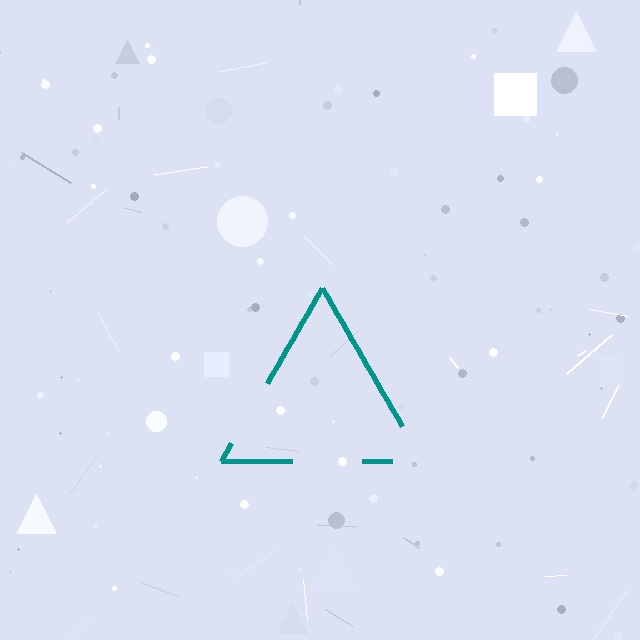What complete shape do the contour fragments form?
The contour fragments form a triangle.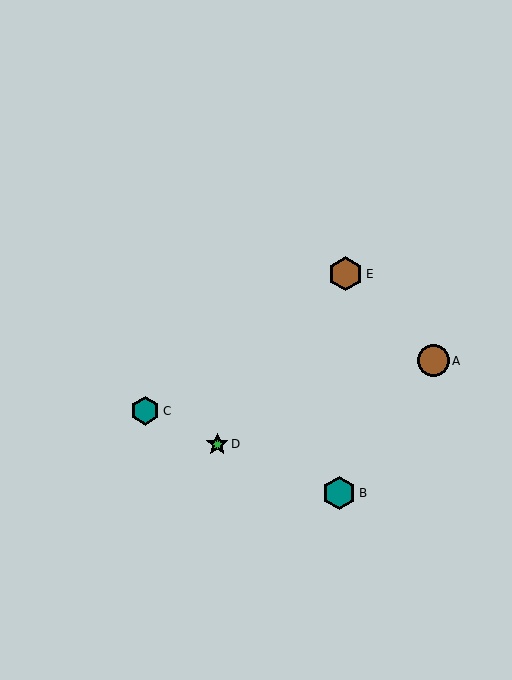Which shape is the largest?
The brown hexagon (labeled E) is the largest.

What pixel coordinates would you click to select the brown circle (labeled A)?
Click at (433, 361) to select the brown circle A.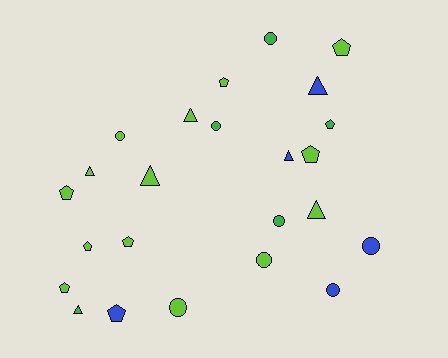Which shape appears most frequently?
Pentagon, with 9 objects.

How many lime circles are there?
There are 3 lime circles.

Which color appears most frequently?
Lime, with 14 objects.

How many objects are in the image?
There are 24 objects.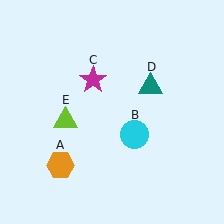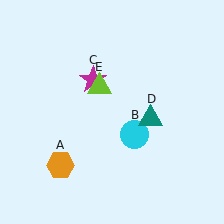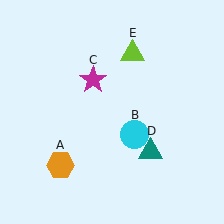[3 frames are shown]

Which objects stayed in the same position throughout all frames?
Orange hexagon (object A) and cyan circle (object B) and magenta star (object C) remained stationary.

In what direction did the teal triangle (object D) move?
The teal triangle (object D) moved down.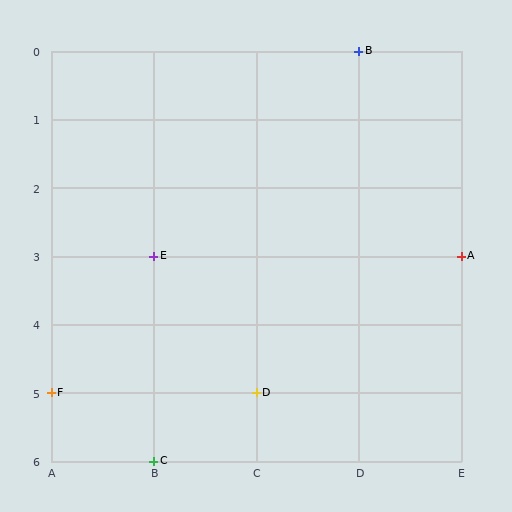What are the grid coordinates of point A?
Point A is at grid coordinates (E, 3).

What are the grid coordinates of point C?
Point C is at grid coordinates (B, 6).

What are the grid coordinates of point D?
Point D is at grid coordinates (C, 5).